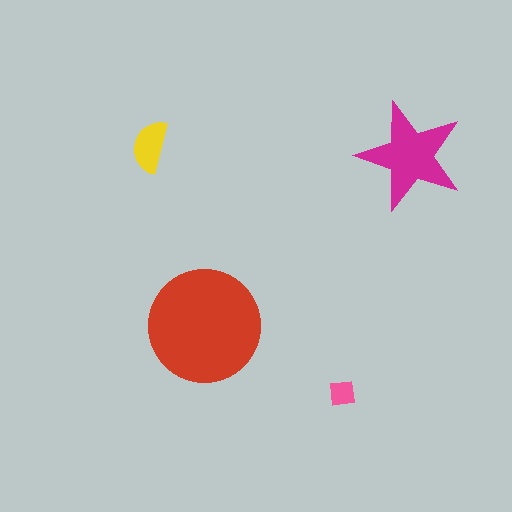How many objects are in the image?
There are 4 objects in the image.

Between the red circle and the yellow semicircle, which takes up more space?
The red circle.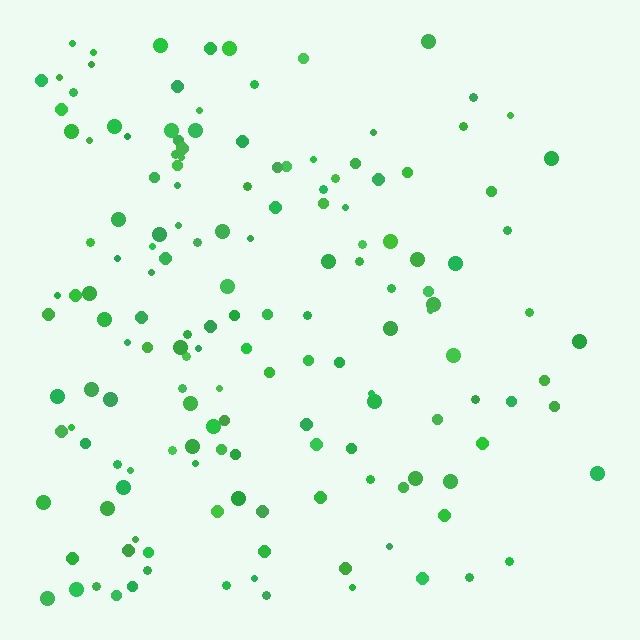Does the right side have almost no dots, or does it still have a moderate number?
Still a moderate number, just noticeably fewer than the left.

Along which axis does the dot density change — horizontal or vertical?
Horizontal.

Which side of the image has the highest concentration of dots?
The left.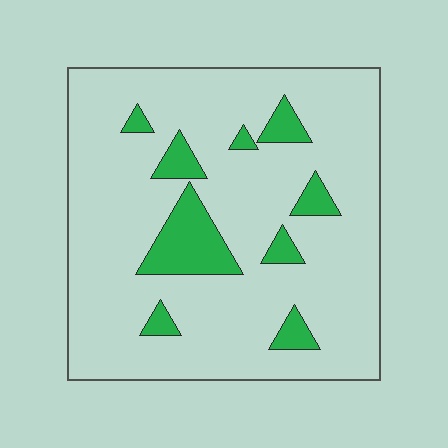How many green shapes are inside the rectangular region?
9.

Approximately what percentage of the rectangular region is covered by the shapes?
Approximately 15%.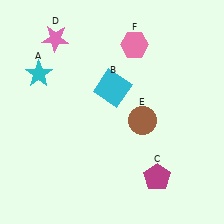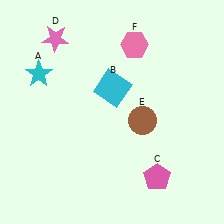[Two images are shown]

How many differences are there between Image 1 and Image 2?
There is 1 difference between the two images.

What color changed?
The pentagon (C) changed from magenta in Image 1 to pink in Image 2.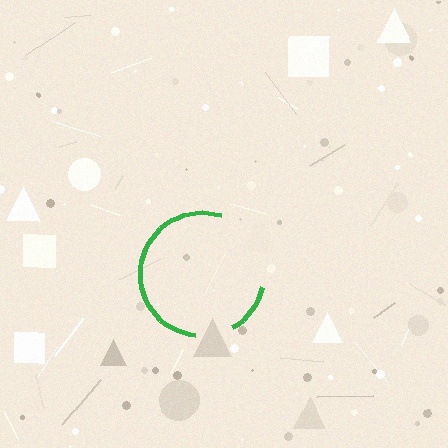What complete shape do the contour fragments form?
The contour fragments form a circle.